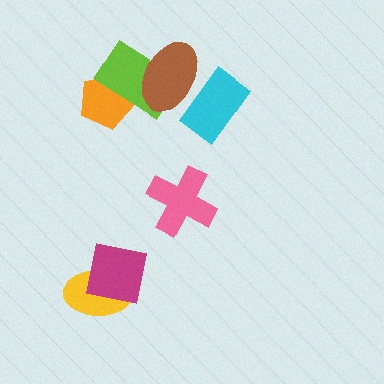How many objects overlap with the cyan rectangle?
1 object overlaps with the cyan rectangle.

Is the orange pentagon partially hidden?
Yes, it is partially covered by another shape.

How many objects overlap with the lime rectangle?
2 objects overlap with the lime rectangle.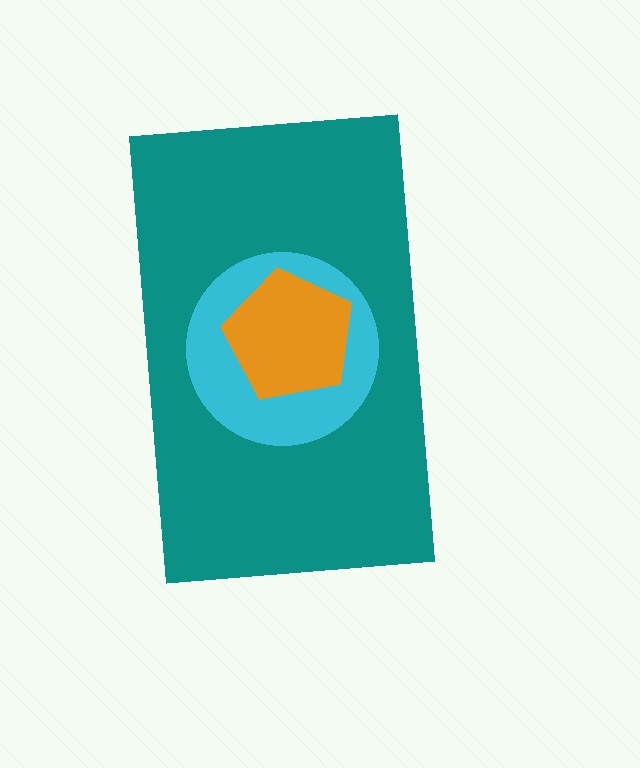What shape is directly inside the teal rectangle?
The cyan circle.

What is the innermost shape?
The orange pentagon.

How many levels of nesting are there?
3.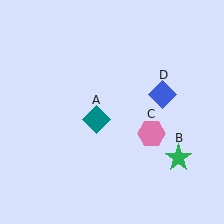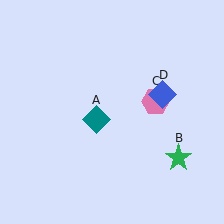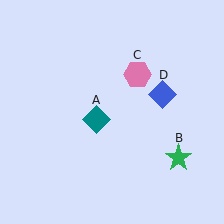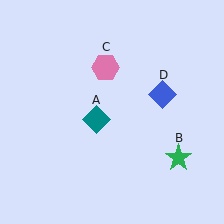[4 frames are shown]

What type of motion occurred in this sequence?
The pink hexagon (object C) rotated counterclockwise around the center of the scene.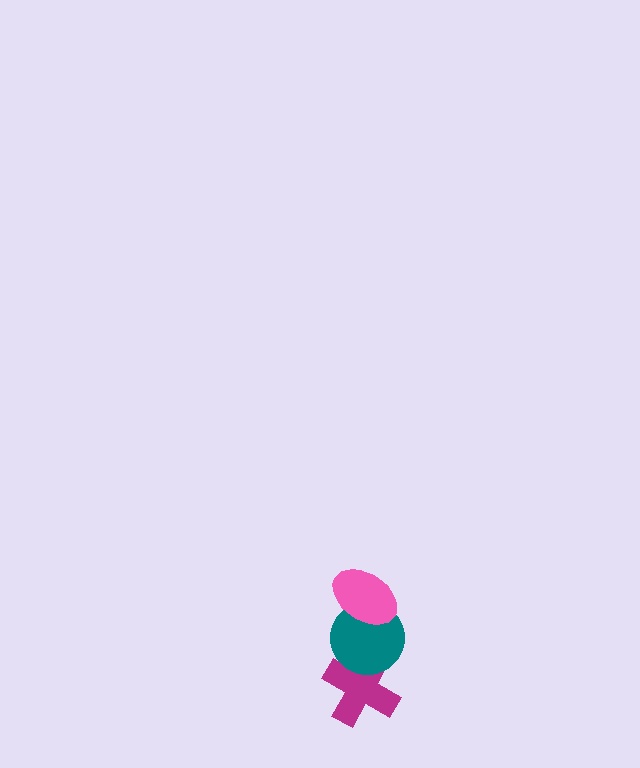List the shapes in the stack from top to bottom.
From top to bottom: the pink ellipse, the teal circle, the magenta cross.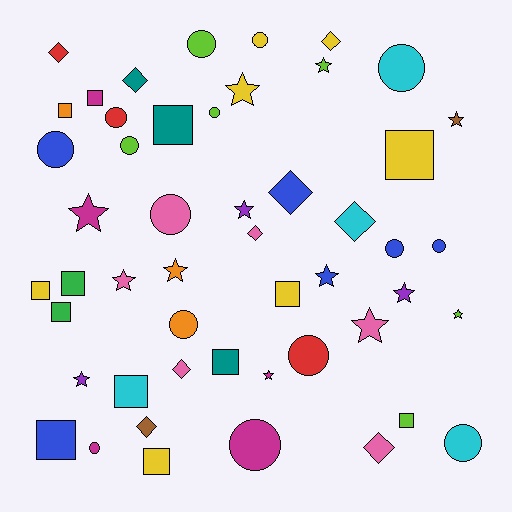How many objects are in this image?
There are 50 objects.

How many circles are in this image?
There are 15 circles.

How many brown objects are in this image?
There are 2 brown objects.